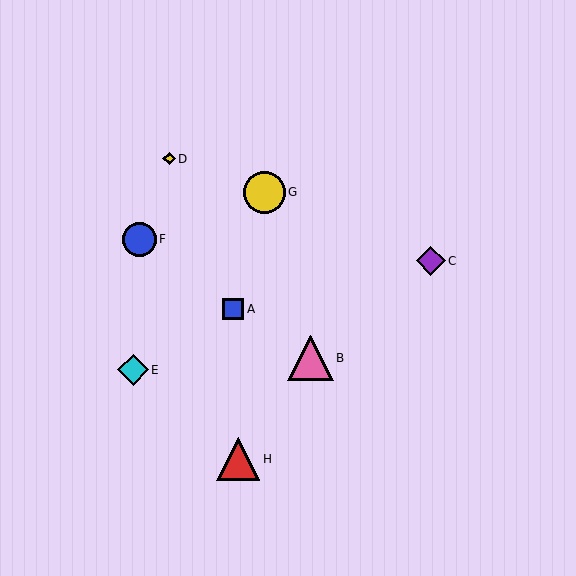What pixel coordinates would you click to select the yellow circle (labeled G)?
Click at (264, 193) to select the yellow circle G.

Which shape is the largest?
The pink triangle (labeled B) is the largest.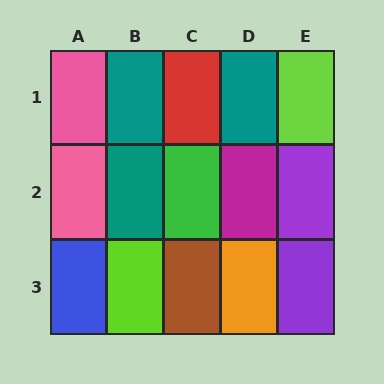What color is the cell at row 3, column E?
Purple.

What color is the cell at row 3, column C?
Brown.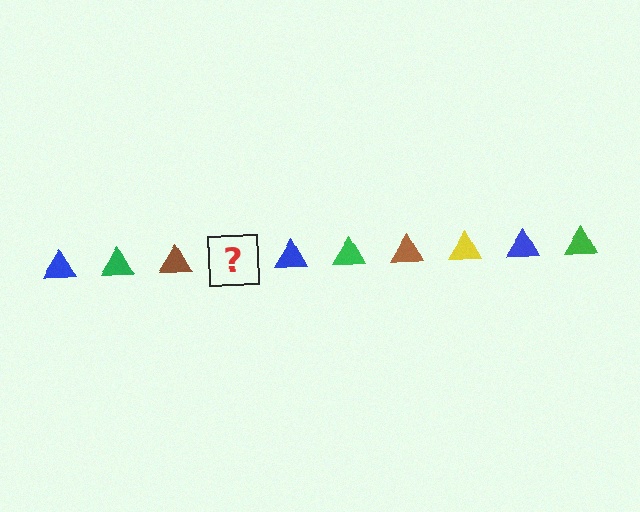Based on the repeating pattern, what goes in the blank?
The blank should be a yellow triangle.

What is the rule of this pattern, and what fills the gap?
The rule is that the pattern cycles through blue, green, brown, yellow triangles. The gap should be filled with a yellow triangle.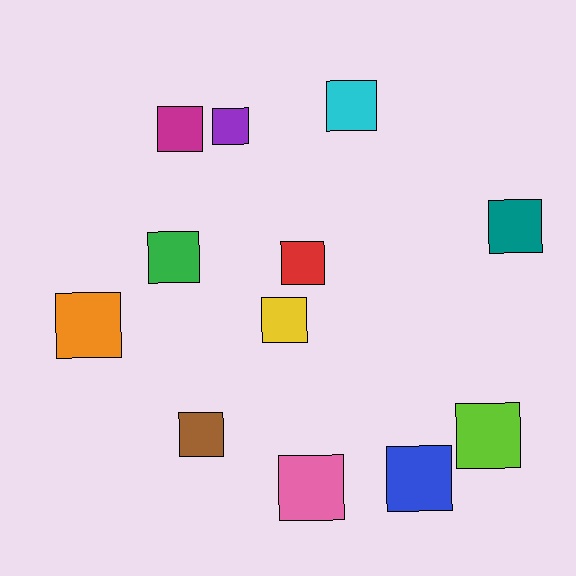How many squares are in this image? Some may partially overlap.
There are 12 squares.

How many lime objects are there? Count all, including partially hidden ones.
There is 1 lime object.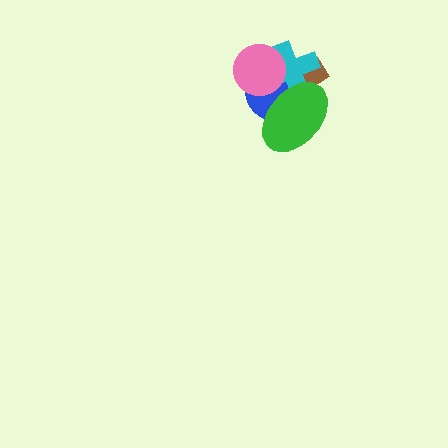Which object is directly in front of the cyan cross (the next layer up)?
The green ellipse is directly in front of the cyan cross.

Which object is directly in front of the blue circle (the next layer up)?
The cyan cross is directly in front of the blue circle.